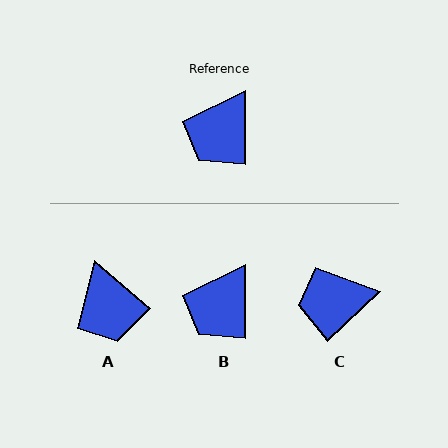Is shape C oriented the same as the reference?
No, it is off by about 47 degrees.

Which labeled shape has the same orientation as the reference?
B.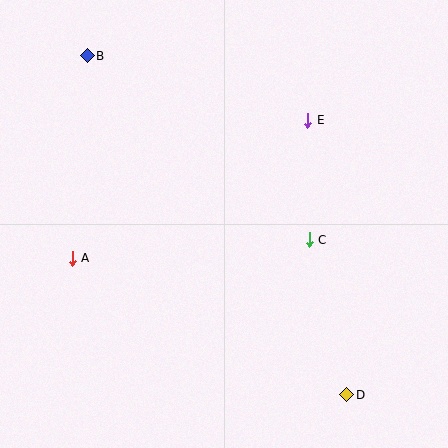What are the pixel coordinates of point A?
Point A is at (72, 258).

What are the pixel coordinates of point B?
Point B is at (87, 56).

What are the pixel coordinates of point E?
Point E is at (308, 120).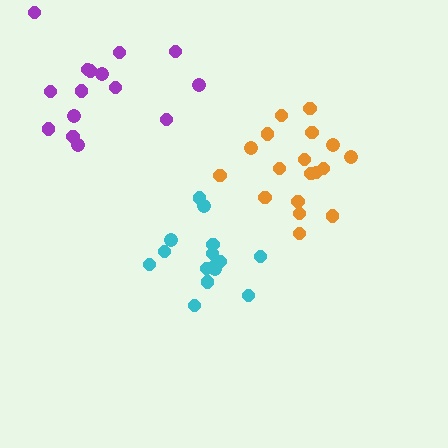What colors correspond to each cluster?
The clusters are colored: cyan, purple, orange.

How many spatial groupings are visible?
There are 3 spatial groupings.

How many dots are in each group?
Group 1: 15 dots, Group 2: 15 dots, Group 3: 18 dots (48 total).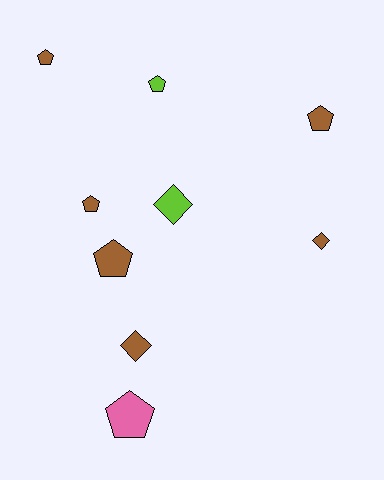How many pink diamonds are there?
There are no pink diamonds.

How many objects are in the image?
There are 9 objects.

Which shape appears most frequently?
Pentagon, with 6 objects.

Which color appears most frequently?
Brown, with 6 objects.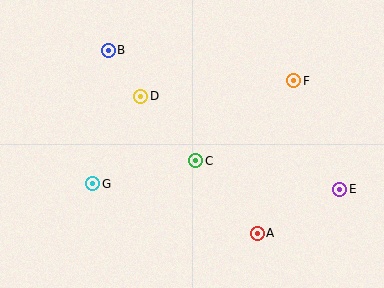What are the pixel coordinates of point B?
Point B is at (108, 50).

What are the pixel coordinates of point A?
Point A is at (257, 233).